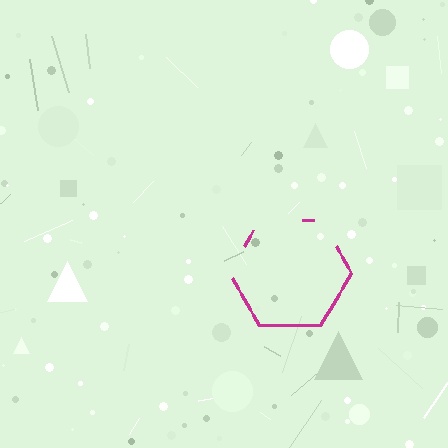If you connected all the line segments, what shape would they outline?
They would outline a hexagon.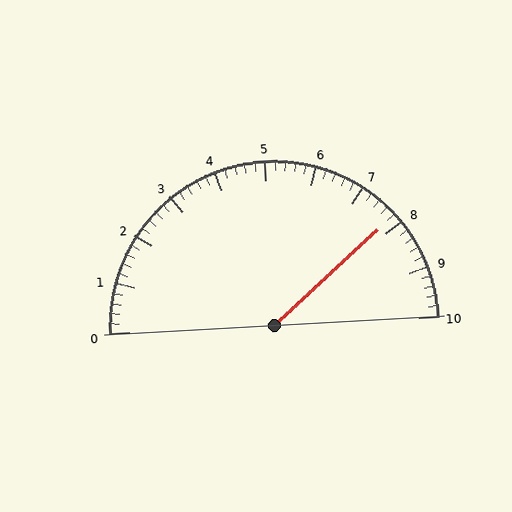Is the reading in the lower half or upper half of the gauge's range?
The reading is in the upper half of the range (0 to 10).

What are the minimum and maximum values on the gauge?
The gauge ranges from 0 to 10.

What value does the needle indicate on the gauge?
The needle indicates approximately 7.8.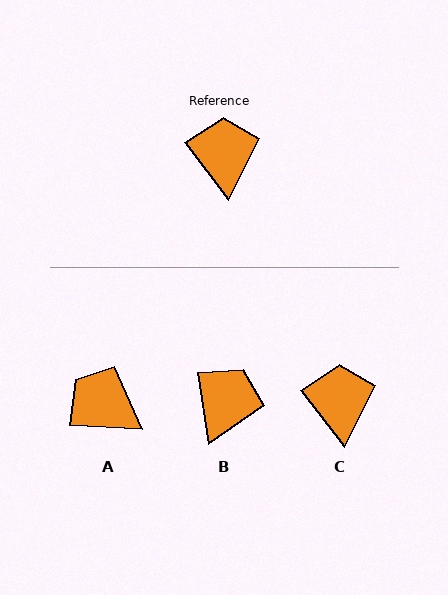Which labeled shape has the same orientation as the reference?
C.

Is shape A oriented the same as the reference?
No, it is off by about 50 degrees.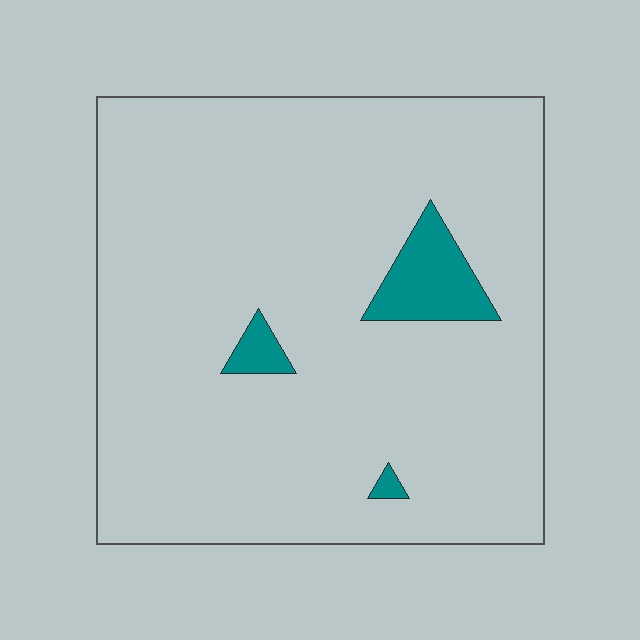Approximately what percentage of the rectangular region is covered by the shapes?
Approximately 5%.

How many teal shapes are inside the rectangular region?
3.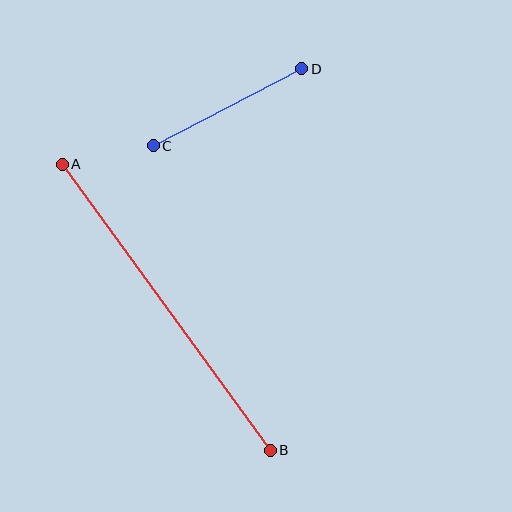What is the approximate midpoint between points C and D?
The midpoint is at approximately (227, 107) pixels.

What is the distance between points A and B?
The distance is approximately 354 pixels.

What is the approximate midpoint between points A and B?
The midpoint is at approximately (166, 307) pixels.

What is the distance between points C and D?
The distance is approximately 167 pixels.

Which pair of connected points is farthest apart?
Points A and B are farthest apart.